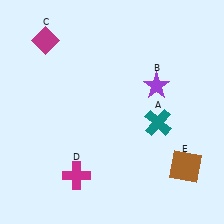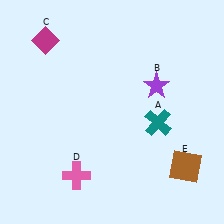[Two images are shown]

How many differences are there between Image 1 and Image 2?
There is 1 difference between the two images.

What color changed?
The cross (D) changed from magenta in Image 1 to pink in Image 2.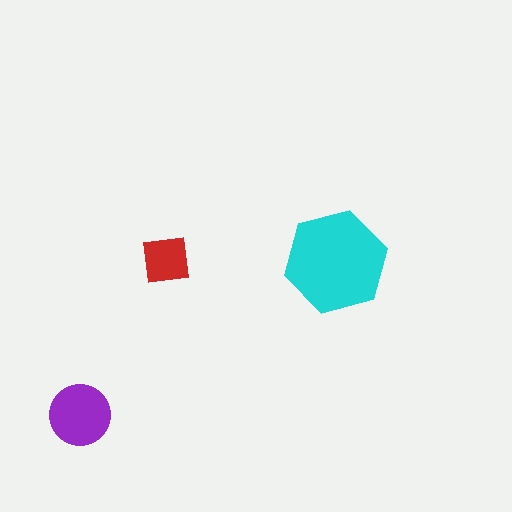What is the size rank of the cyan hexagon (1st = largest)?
1st.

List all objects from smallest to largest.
The red square, the purple circle, the cyan hexagon.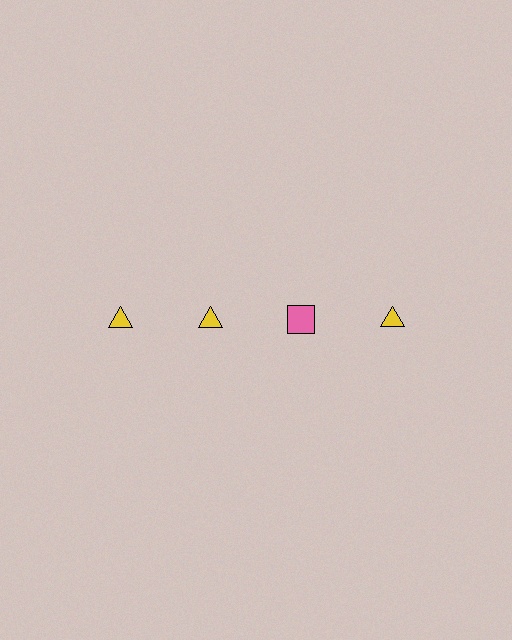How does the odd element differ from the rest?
It differs in both color (pink instead of yellow) and shape (square instead of triangle).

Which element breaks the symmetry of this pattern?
The pink square in the top row, center column breaks the symmetry. All other shapes are yellow triangles.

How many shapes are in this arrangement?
There are 4 shapes arranged in a grid pattern.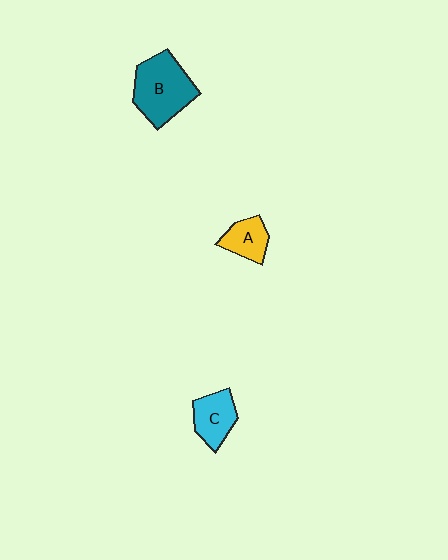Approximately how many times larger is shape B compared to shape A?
Approximately 2.0 times.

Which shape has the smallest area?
Shape A (yellow).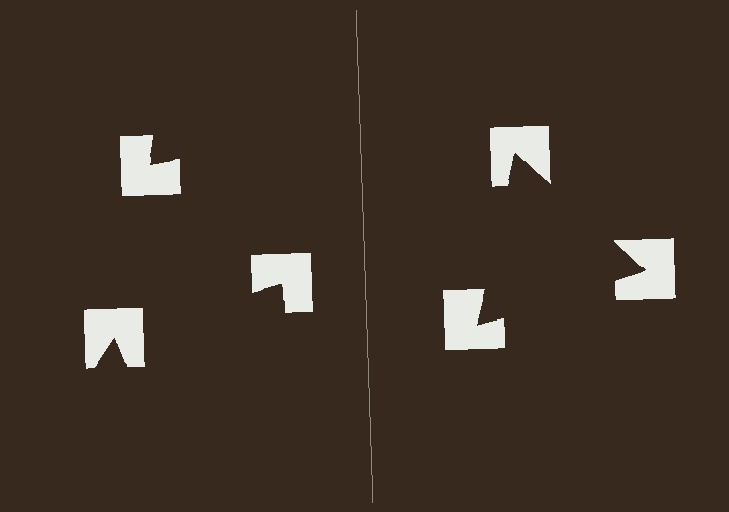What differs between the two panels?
The notched squares are positioned identically on both sides; only the wedge orientations differ. On the right they align to a triangle; on the left they are misaligned.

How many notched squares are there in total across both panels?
6 — 3 on each side.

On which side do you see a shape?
An illusory triangle appears on the right side. On the left side the wedge cuts are rotated, so no coherent shape forms.